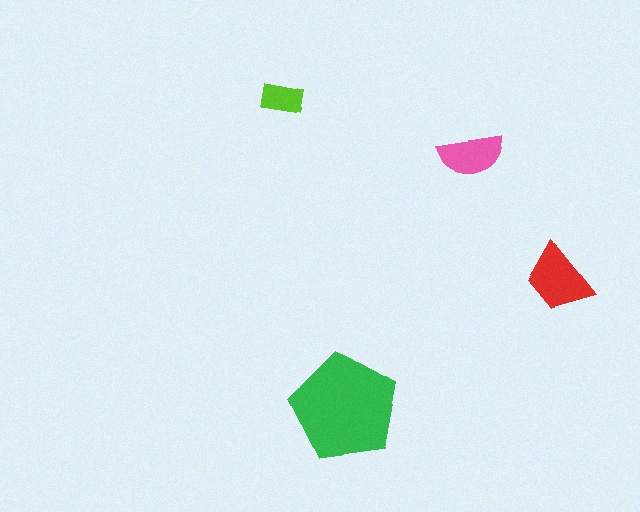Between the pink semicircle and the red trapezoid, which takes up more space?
The red trapezoid.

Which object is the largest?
The green pentagon.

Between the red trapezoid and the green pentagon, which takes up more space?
The green pentagon.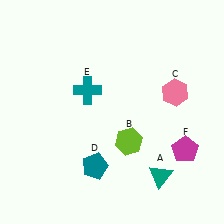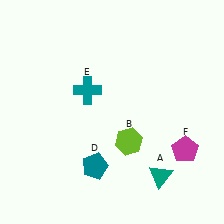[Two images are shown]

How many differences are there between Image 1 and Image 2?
There is 1 difference between the two images.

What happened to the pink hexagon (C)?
The pink hexagon (C) was removed in Image 2. It was in the top-right area of Image 1.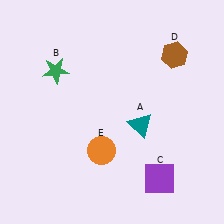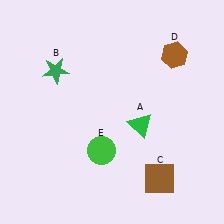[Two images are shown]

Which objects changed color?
A changed from teal to green. C changed from purple to brown. E changed from orange to green.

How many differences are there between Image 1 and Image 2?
There are 3 differences between the two images.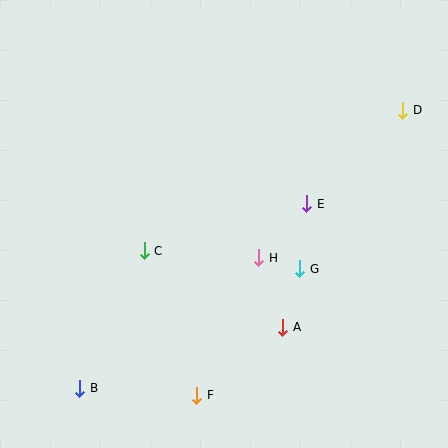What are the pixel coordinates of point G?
Point G is at (300, 269).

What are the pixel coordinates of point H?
Point H is at (259, 258).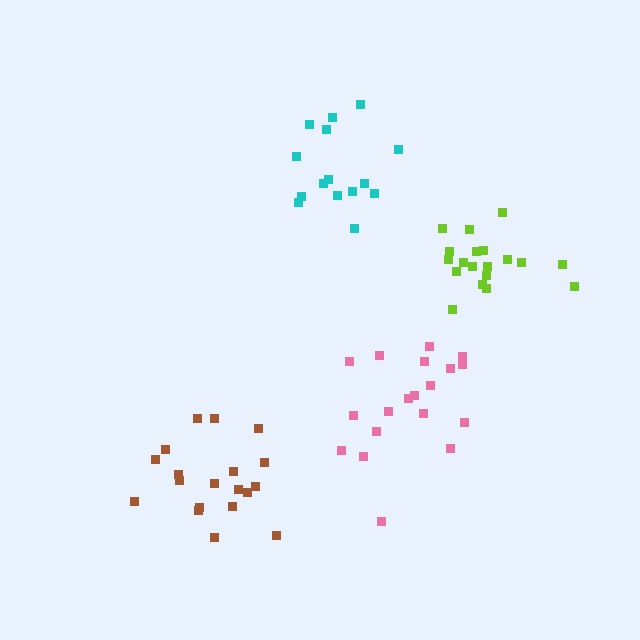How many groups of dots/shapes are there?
There are 4 groups.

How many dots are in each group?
Group 1: 15 dots, Group 2: 19 dots, Group 3: 19 dots, Group 4: 19 dots (72 total).